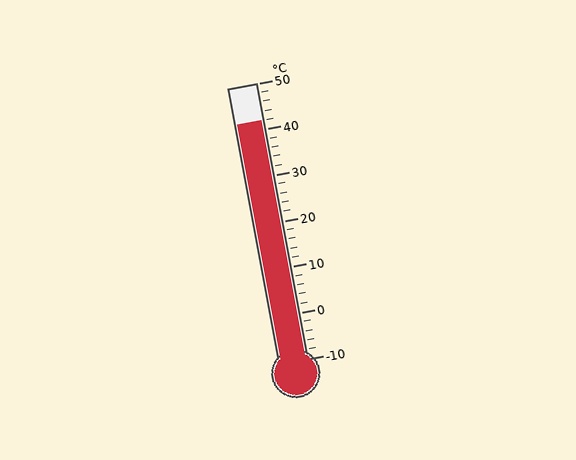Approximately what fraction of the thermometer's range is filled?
The thermometer is filled to approximately 85% of its range.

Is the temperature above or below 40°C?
The temperature is above 40°C.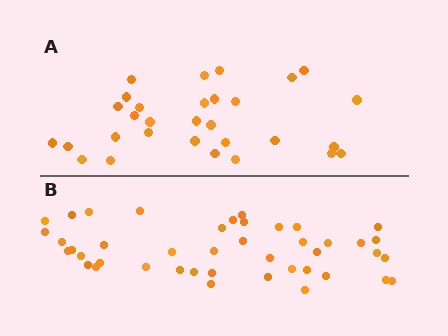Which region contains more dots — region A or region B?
Region B (the bottom region) has more dots.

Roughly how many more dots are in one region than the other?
Region B has approximately 15 more dots than region A.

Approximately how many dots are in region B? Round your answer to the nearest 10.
About 40 dots. (The exact count is 43, which rounds to 40.)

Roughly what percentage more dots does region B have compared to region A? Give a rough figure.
About 45% more.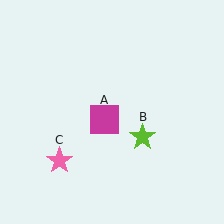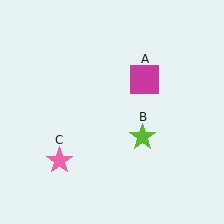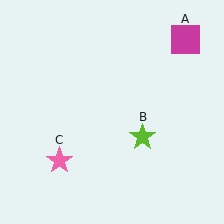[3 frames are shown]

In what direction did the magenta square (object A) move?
The magenta square (object A) moved up and to the right.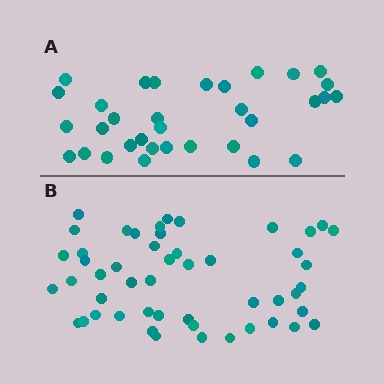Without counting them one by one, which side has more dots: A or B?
Region B (the bottom region) has more dots.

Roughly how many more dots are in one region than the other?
Region B has approximately 15 more dots than region A.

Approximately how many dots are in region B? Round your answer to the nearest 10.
About 50 dots.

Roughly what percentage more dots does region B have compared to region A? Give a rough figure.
About 50% more.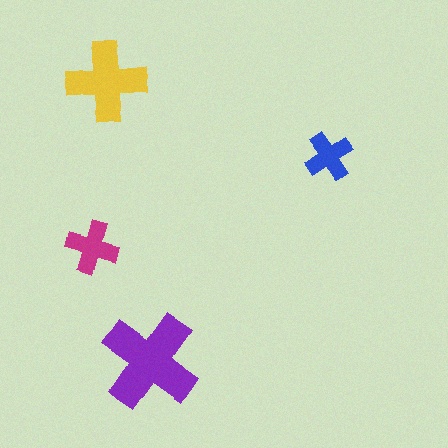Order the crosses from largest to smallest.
the purple one, the yellow one, the magenta one, the blue one.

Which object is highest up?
The yellow cross is topmost.